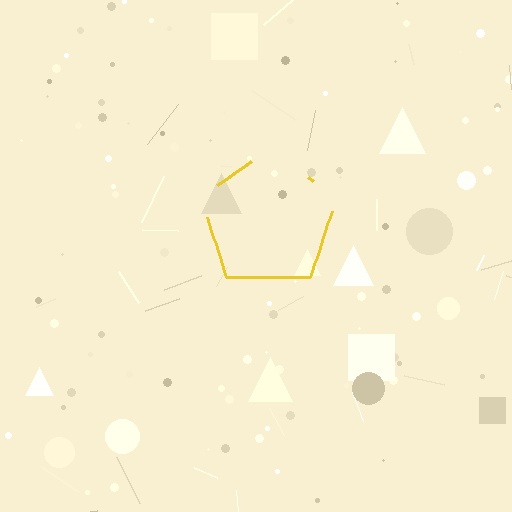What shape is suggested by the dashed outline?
The dashed outline suggests a pentagon.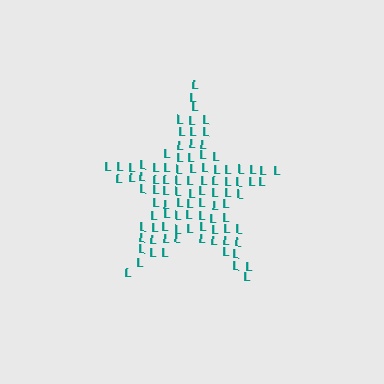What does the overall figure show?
The overall figure shows a star.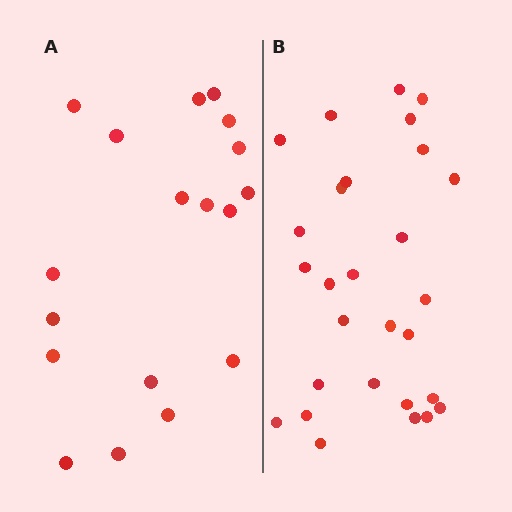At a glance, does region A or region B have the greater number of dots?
Region B (the right region) has more dots.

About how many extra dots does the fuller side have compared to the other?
Region B has roughly 10 or so more dots than region A.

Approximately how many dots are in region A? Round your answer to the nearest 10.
About 20 dots. (The exact count is 18, which rounds to 20.)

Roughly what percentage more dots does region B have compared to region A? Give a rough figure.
About 55% more.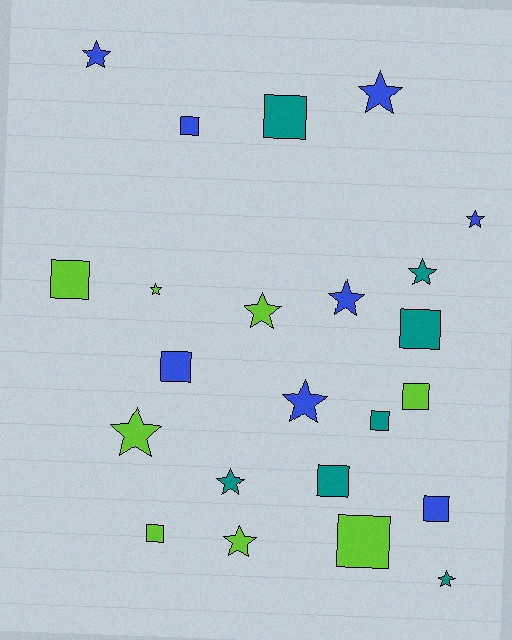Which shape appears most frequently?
Star, with 12 objects.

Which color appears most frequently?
Blue, with 8 objects.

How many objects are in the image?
There are 23 objects.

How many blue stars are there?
There are 5 blue stars.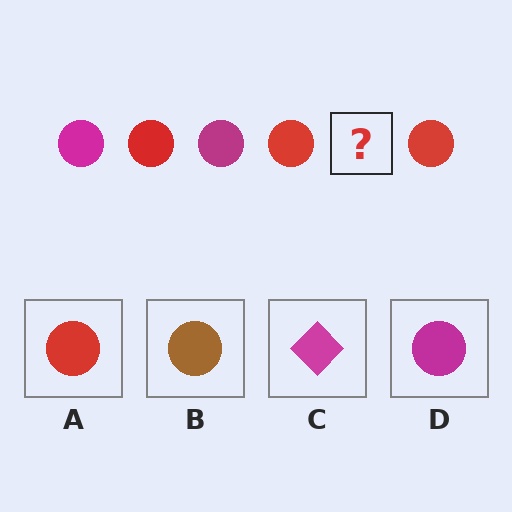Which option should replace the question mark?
Option D.